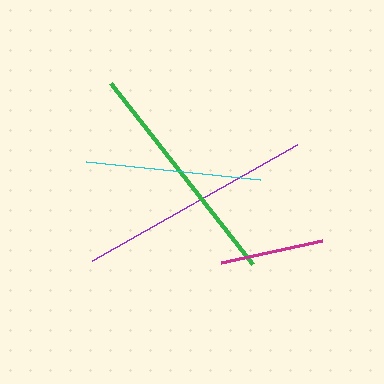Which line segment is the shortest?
The magenta line is the shortest at approximately 103 pixels.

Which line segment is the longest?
The purple line is the longest at approximately 235 pixels.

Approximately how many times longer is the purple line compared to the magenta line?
The purple line is approximately 2.3 times the length of the magenta line.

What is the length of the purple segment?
The purple segment is approximately 235 pixels long.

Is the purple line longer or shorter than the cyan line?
The purple line is longer than the cyan line.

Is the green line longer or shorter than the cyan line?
The green line is longer than the cyan line.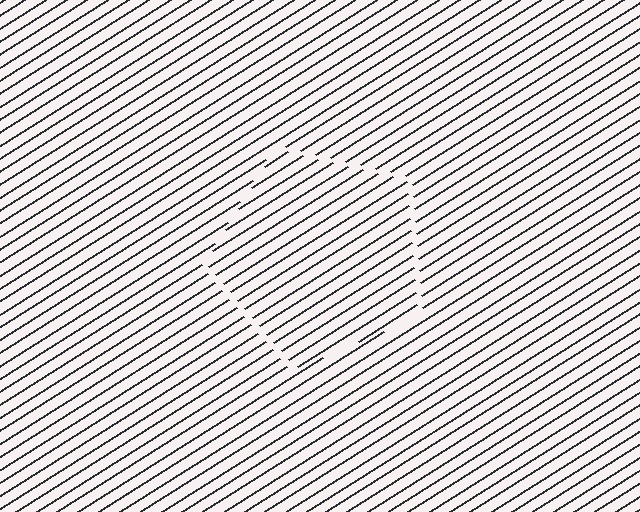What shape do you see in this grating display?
An illusory pentagon. The interior of the shape contains the same grating, shifted by half a period — the contour is defined by the phase discontinuity where line-ends from the inner and outer gratings abut.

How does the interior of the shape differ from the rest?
The interior of the shape contains the same grating, shifted by half a period — the contour is defined by the phase discontinuity where line-ends from the inner and outer gratings abut.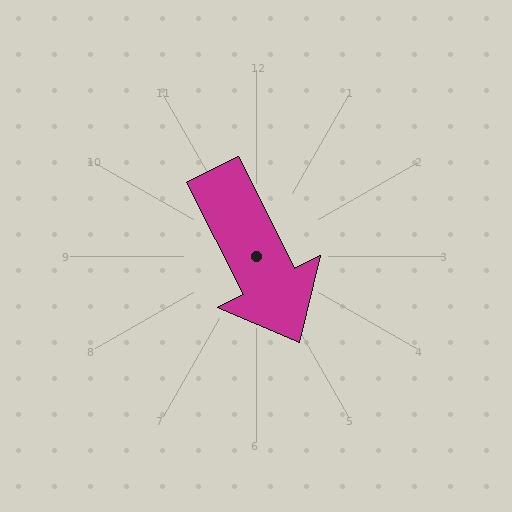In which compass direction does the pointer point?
Southeast.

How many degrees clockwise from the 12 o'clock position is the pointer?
Approximately 153 degrees.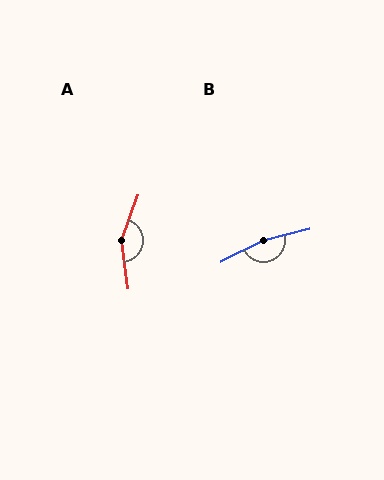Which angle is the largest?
B, at approximately 166 degrees.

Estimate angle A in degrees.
Approximately 153 degrees.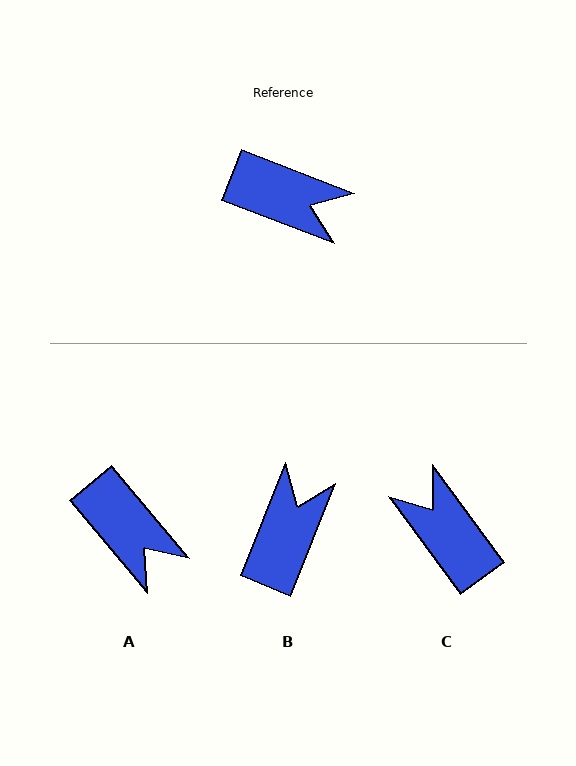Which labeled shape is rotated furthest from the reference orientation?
C, about 147 degrees away.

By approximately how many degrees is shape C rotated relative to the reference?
Approximately 147 degrees counter-clockwise.